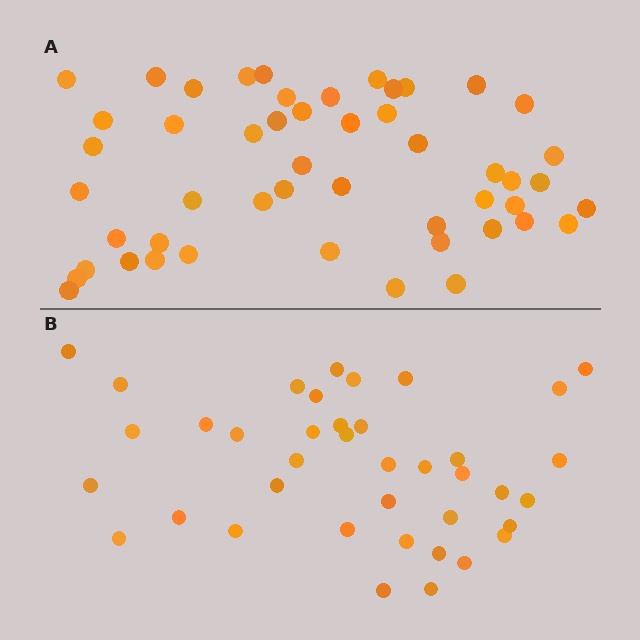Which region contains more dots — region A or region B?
Region A (the top region) has more dots.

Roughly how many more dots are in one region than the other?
Region A has roughly 12 or so more dots than region B.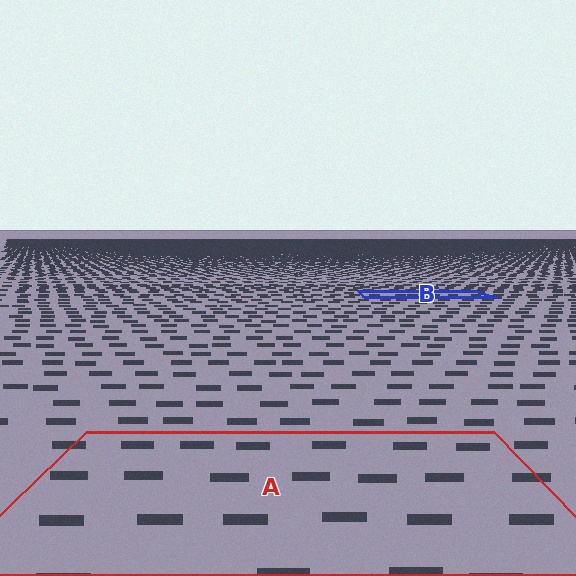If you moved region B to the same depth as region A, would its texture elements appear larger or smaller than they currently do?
They would appear larger. At a closer depth, the same texture elements are projected at a bigger on-screen size.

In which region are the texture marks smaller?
The texture marks are smaller in region B, because it is farther away.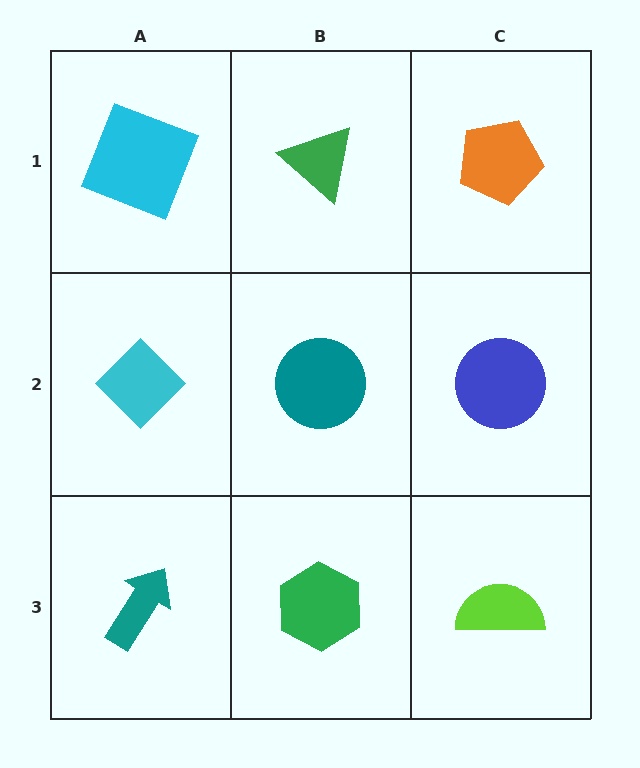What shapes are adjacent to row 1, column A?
A cyan diamond (row 2, column A), a green triangle (row 1, column B).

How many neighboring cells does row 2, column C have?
3.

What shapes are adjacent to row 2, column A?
A cyan square (row 1, column A), a teal arrow (row 3, column A), a teal circle (row 2, column B).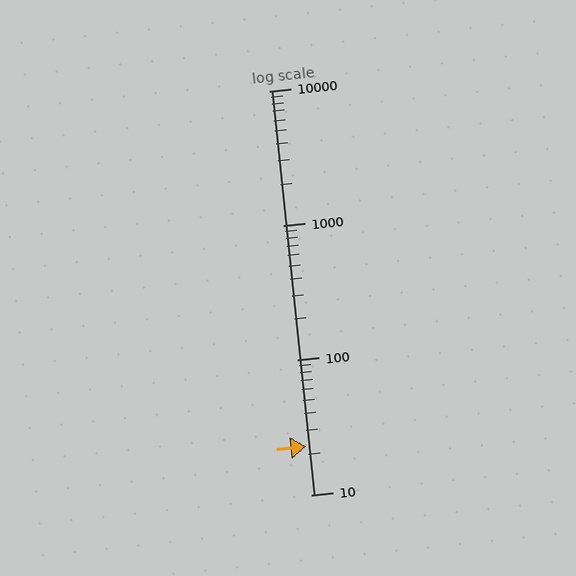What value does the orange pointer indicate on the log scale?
The pointer indicates approximately 23.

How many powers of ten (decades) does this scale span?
The scale spans 3 decades, from 10 to 10000.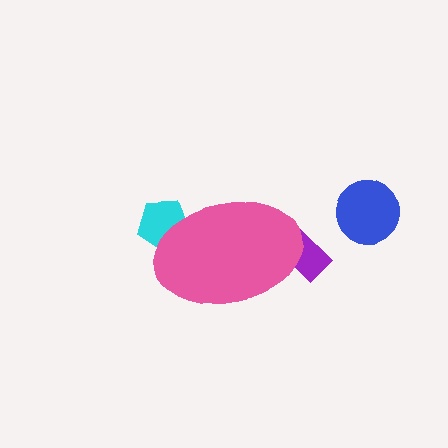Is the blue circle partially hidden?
No, the blue circle is fully visible.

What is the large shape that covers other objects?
A pink ellipse.